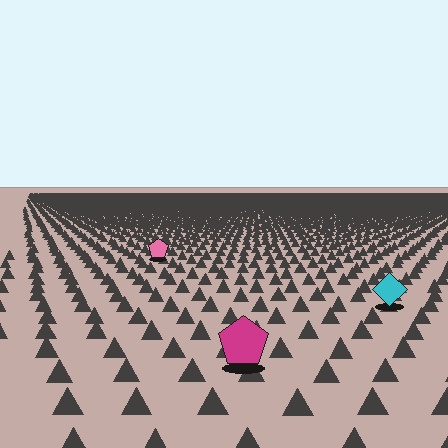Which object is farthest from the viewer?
The pink pentagon is farthest from the viewer. It appears smaller and the ground texture around it is denser.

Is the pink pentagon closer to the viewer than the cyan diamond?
No. The cyan diamond is closer — you can tell from the texture gradient: the ground texture is coarser near it.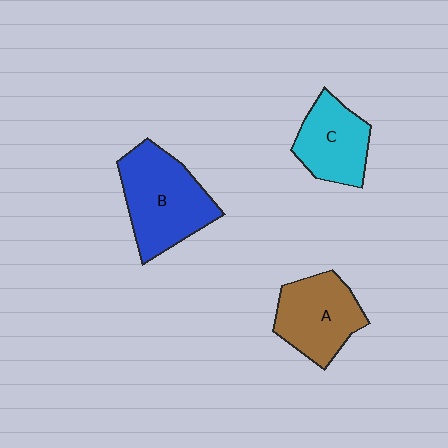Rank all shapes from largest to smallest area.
From largest to smallest: B (blue), A (brown), C (cyan).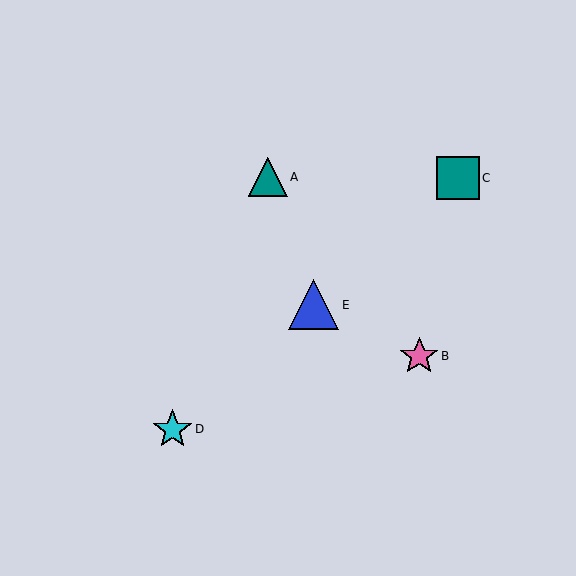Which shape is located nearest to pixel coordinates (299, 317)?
The blue triangle (labeled E) at (314, 305) is nearest to that location.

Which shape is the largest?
The blue triangle (labeled E) is the largest.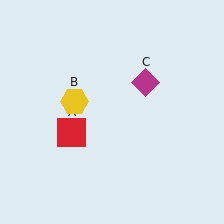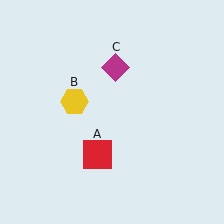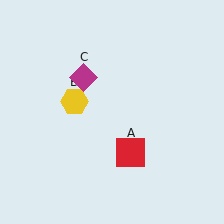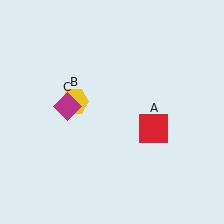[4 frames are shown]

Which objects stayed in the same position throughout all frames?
Yellow hexagon (object B) remained stationary.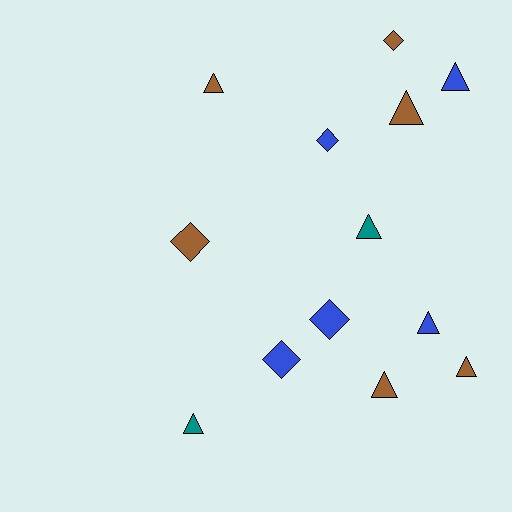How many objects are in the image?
There are 13 objects.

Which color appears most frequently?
Brown, with 6 objects.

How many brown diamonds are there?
There are 2 brown diamonds.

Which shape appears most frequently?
Triangle, with 8 objects.